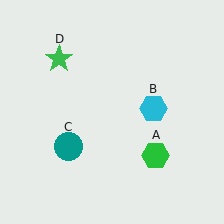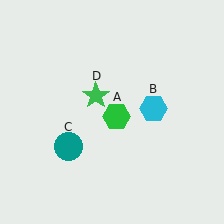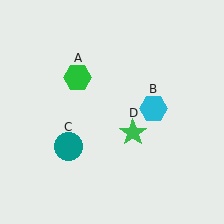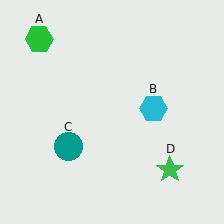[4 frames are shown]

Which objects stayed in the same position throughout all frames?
Cyan hexagon (object B) and teal circle (object C) remained stationary.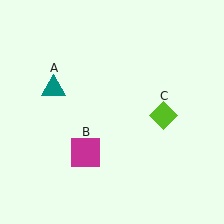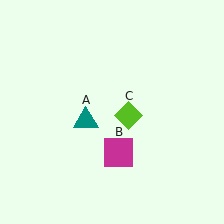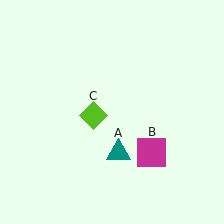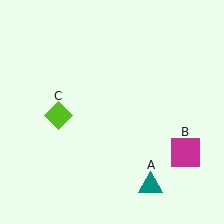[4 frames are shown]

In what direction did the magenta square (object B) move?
The magenta square (object B) moved right.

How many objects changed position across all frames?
3 objects changed position: teal triangle (object A), magenta square (object B), lime diamond (object C).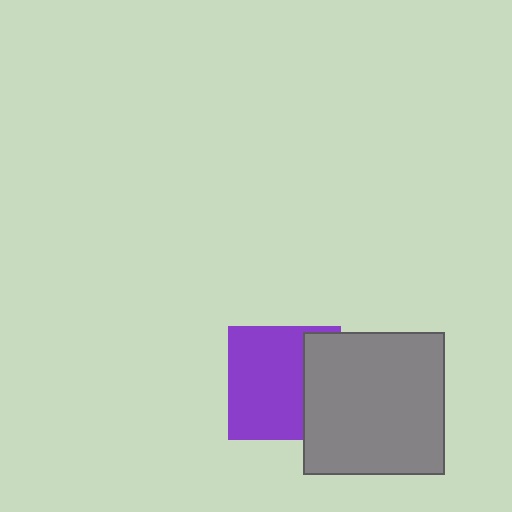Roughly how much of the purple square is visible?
Most of it is visible (roughly 68%).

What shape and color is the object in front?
The object in front is a gray square.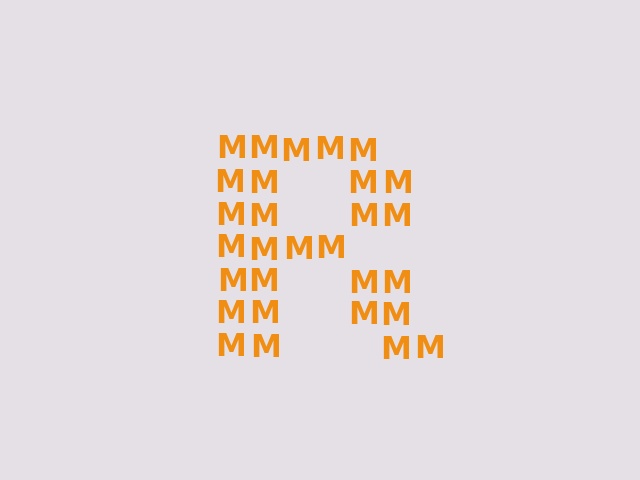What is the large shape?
The large shape is the letter R.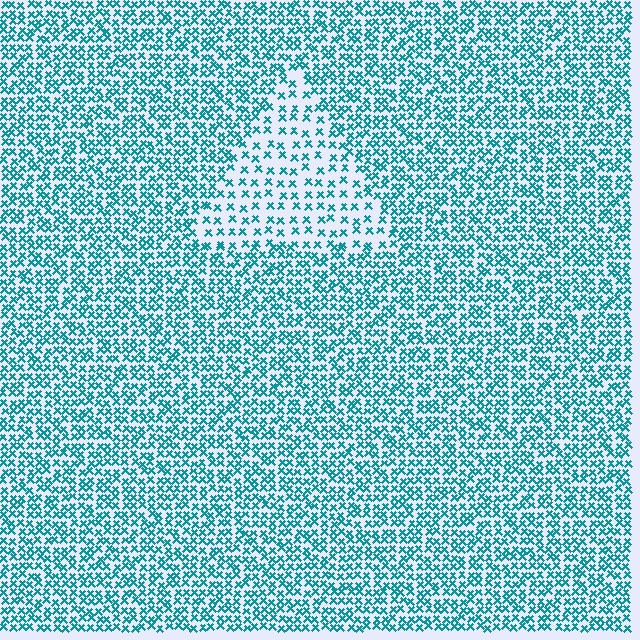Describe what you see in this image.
The image contains small teal elements arranged at two different densities. A triangle-shaped region is visible where the elements are less densely packed than the surrounding area.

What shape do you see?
I see a triangle.